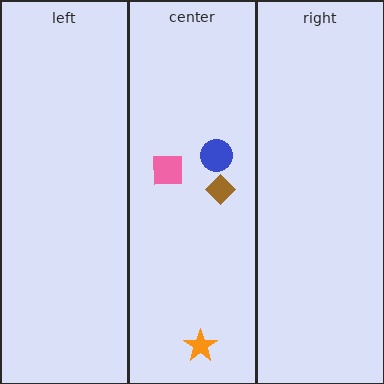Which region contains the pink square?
The center region.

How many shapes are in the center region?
4.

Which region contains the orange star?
The center region.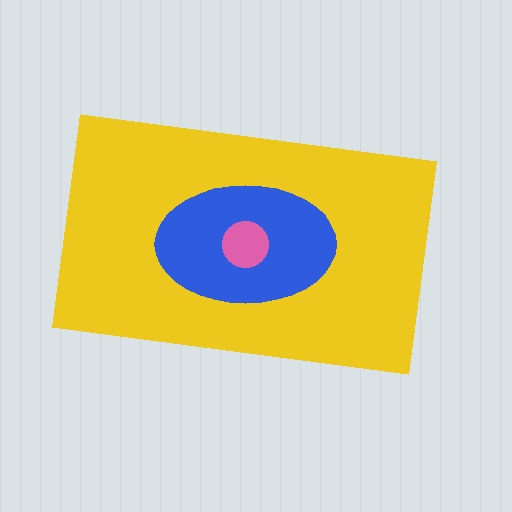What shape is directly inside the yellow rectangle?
The blue ellipse.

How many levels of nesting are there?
3.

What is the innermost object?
The pink circle.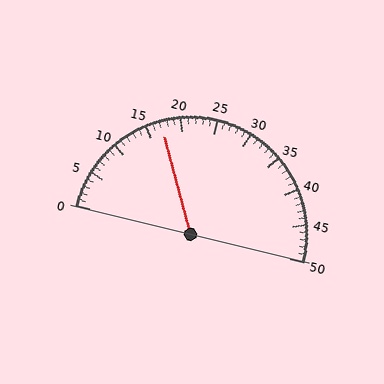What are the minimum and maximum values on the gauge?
The gauge ranges from 0 to 50.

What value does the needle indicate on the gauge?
The needle indicates approximately 17.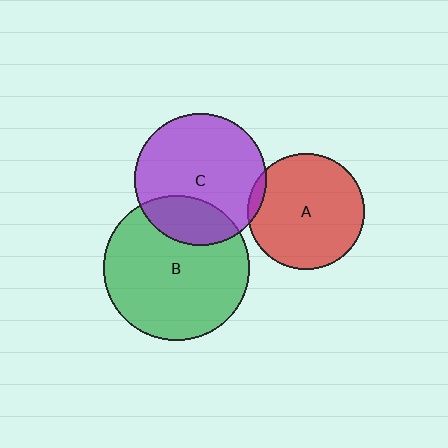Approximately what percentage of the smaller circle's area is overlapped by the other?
Approximately 25%.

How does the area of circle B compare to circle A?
Approximately 1.6 times.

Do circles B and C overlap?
Yes.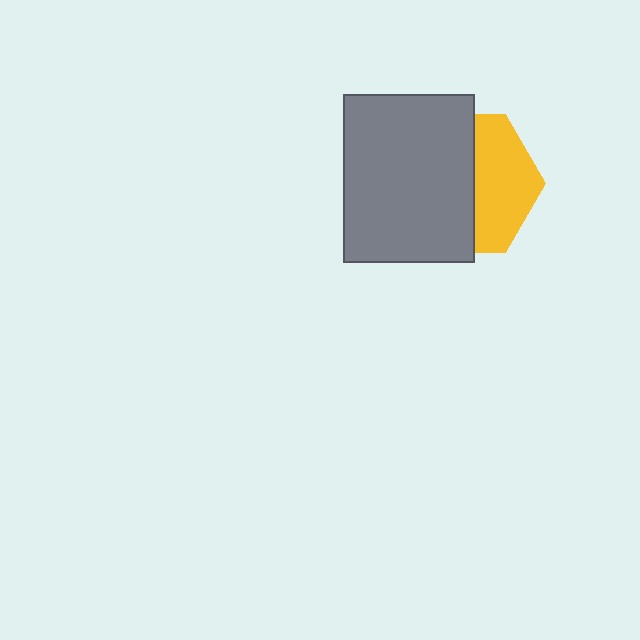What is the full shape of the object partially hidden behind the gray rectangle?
The partially hidden object is a yellow hexagon.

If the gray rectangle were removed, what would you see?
You would see the complete yellow hexagon.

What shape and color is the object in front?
The object in front is a gray rectangle.